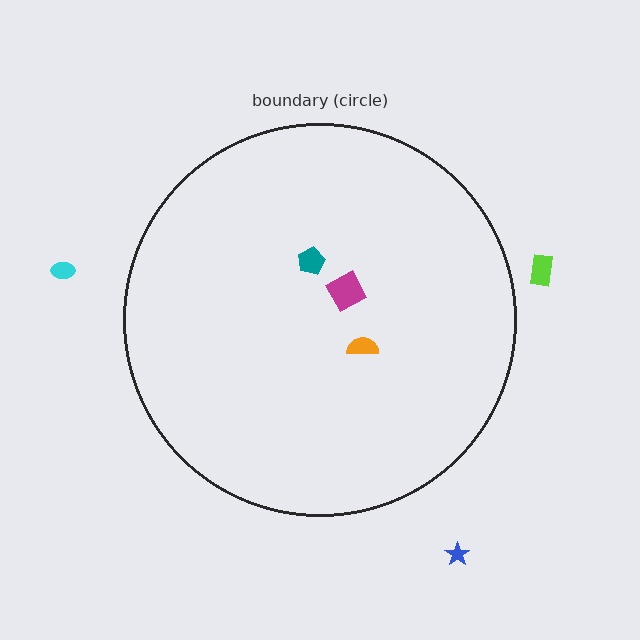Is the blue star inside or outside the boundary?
Outside.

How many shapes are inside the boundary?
3 inside, 3 outside.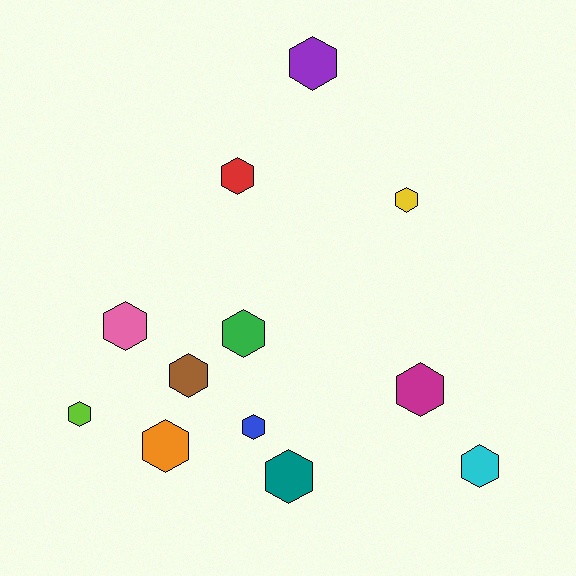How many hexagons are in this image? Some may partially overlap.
There are 12 hexagons.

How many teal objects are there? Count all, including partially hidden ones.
There is 1 teal object.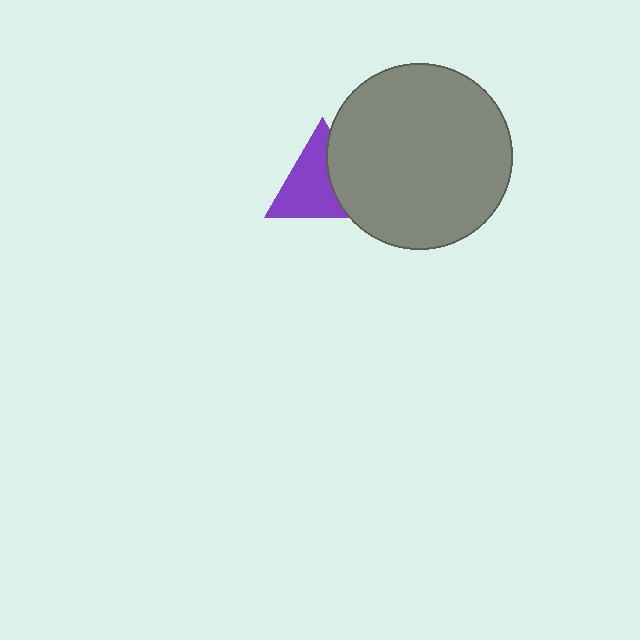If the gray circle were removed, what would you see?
You would see the complete purple triangle.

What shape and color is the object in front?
The object in front is a gray circle.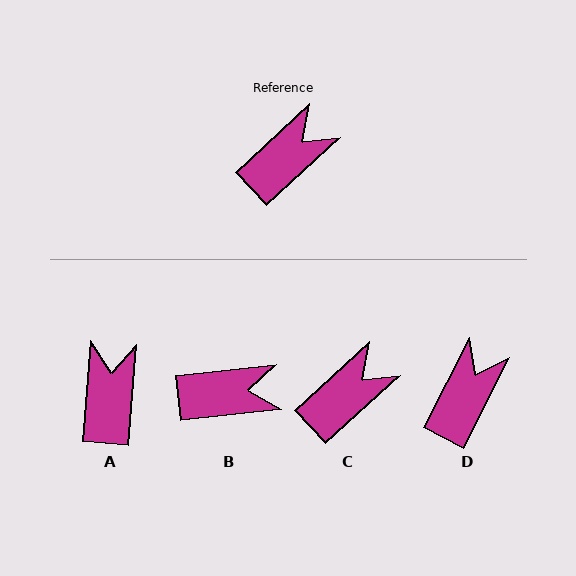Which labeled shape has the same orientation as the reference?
C.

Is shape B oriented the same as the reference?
No, it is off by about 36 degrees.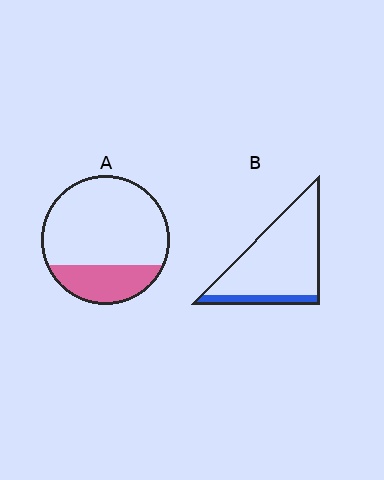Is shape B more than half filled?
No.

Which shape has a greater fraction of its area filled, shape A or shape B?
Shape A.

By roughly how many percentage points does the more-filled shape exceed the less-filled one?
By roughly 10 percentage points (A over B).